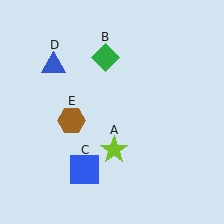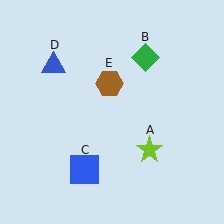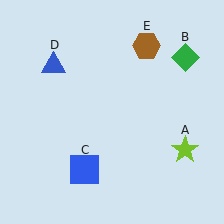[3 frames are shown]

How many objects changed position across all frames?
3 objects changed position: lime star (object A), green diamond (object B), brown hexagon (object E).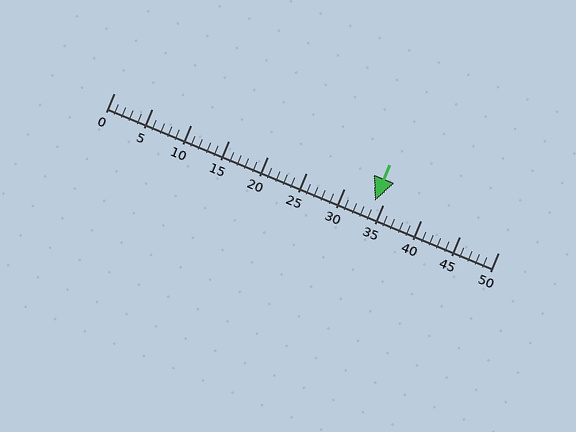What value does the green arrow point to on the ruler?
The green arrow points to approximately 34.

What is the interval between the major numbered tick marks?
The major tick marks are spaced 5 units apart.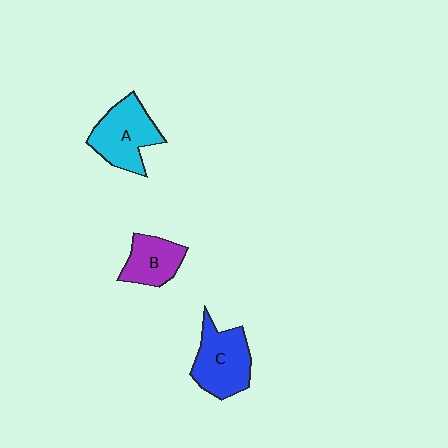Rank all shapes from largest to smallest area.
From largest to smallest: A (cyan), C (blue), B (purple).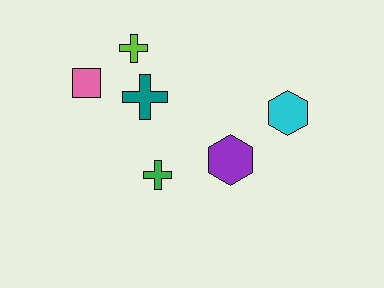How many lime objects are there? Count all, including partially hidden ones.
There is 1 lime object.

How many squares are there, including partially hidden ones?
There is 1 square.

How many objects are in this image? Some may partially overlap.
There are 6 objects.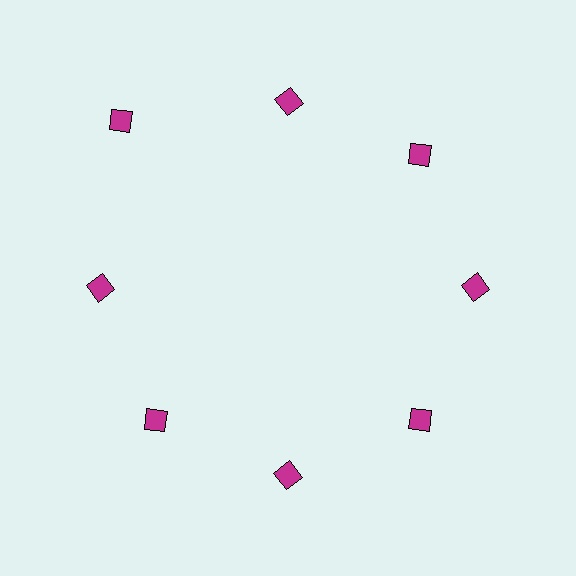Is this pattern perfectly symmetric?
No. The 8 magenta diamonds are arranged in a ring, but one element near the 10 o'clock position is pushed outward from the center, breaking the 8-fold rotational symmetry.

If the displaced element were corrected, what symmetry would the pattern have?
It would have 8-fold rotational symmetry — the pattern would map onto itself every 45 degrees.